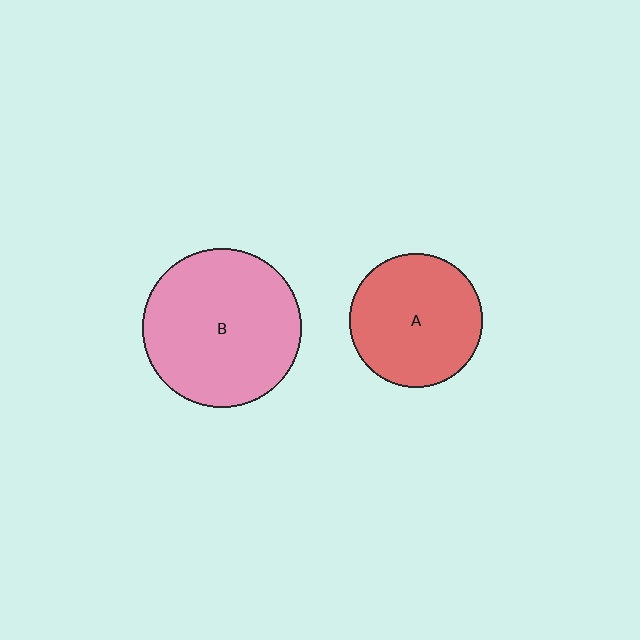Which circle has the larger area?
Circle B (pink).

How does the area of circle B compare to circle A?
Approximately 1.4 times.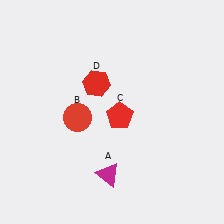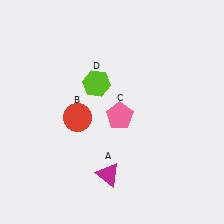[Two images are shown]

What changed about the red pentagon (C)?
In Image 1, C is red. In Image 2, it changed to pink.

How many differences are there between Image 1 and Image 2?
There are 2 differences between the two images.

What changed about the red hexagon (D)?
In Image 1, D is red. In Image 2, it changed to lime.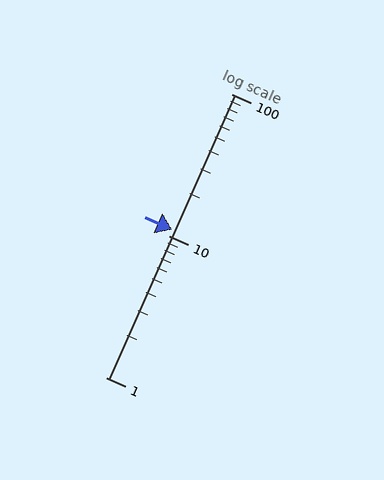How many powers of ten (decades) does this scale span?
The scale spans 2 decades, from 1 to 100.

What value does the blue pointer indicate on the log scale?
The pointer indicates approximately 11.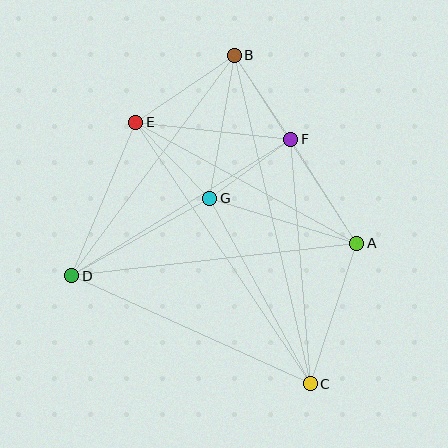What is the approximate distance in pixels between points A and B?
The distance between A and B is approximately 225 pixels.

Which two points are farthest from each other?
Points B and C are farthest from each other.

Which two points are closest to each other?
Points F and G are closest to each other.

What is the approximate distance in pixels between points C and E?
The distance between C and E is approximately 315 pixels.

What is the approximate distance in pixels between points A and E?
The distance between A and E is approximately 252 pixels.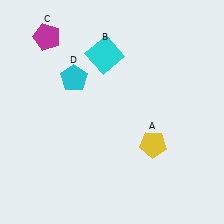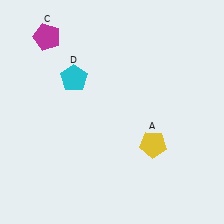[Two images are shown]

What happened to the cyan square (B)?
The cyan square (B) was removed in Image 2. It was in the top-left area of Image 1.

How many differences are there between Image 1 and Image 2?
There is 1 difference between the two images.